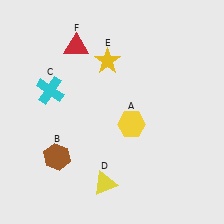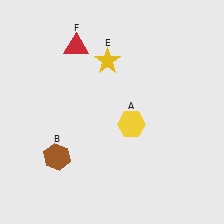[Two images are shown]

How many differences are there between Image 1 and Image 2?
There are 2 differences between the two images.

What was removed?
The cyan cross (C), the yellow triangle (D) were removed in Image 2.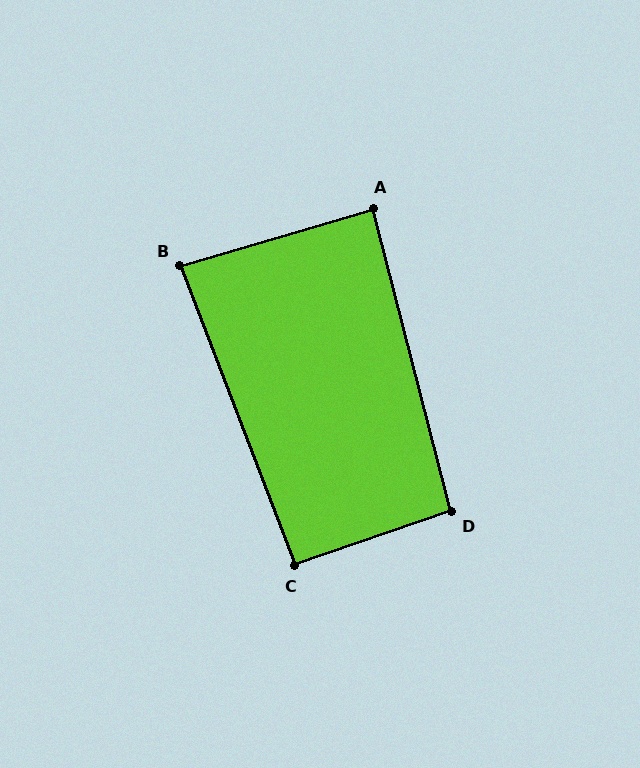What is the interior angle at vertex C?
Approximately 92 degrees (approximately right).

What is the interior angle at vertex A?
Approximately 88 degrees (approximately right).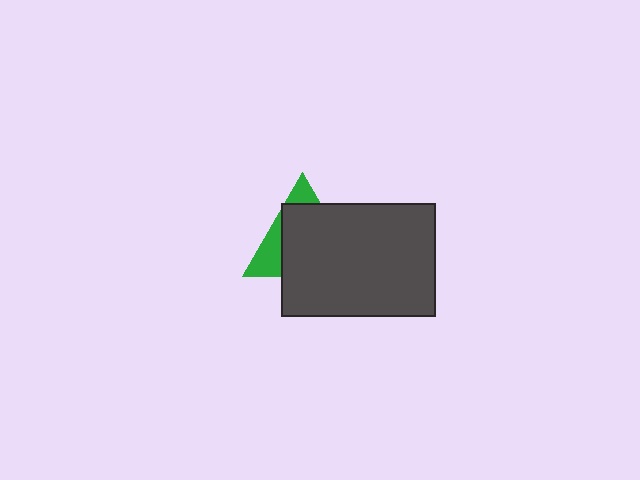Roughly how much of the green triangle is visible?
A small part of it is visible (roughly 31%).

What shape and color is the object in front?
The object in front is a dark gray rectangle.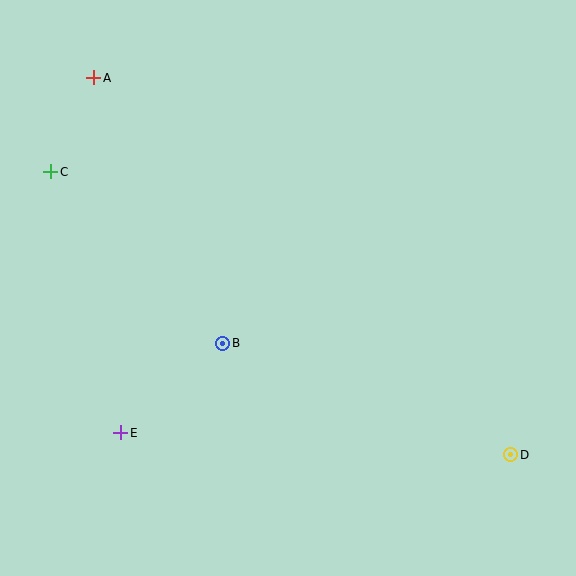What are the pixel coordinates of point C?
Point C is at (51, 172).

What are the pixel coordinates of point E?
Point E is at (121, 433).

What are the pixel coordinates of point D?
Point D is at (511, 455).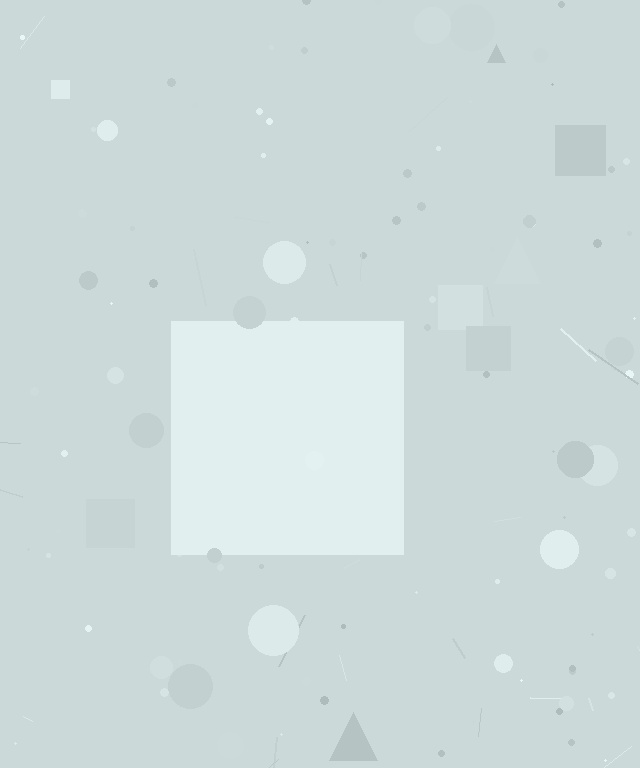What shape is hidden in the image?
A square is hidden in the image.